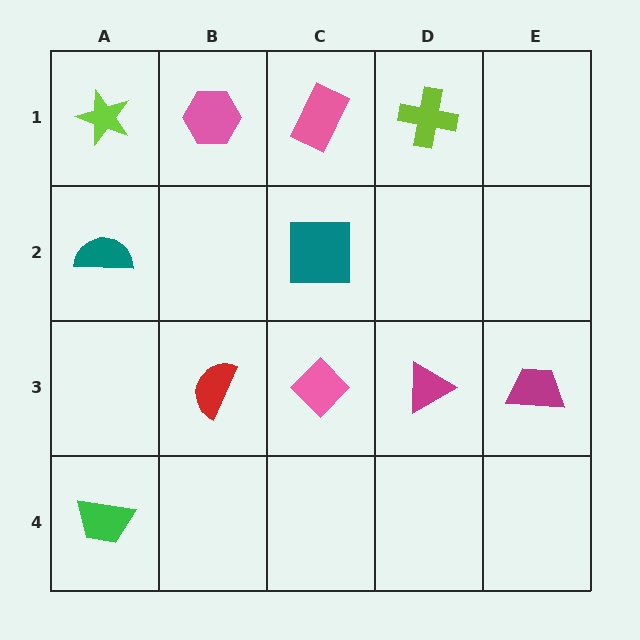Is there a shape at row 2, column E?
No, that cell is empty.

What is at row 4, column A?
A green trapezoid.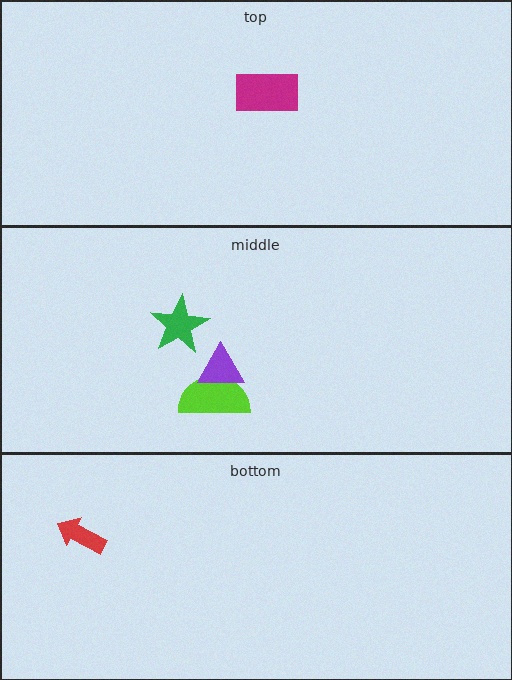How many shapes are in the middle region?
3.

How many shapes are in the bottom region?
1.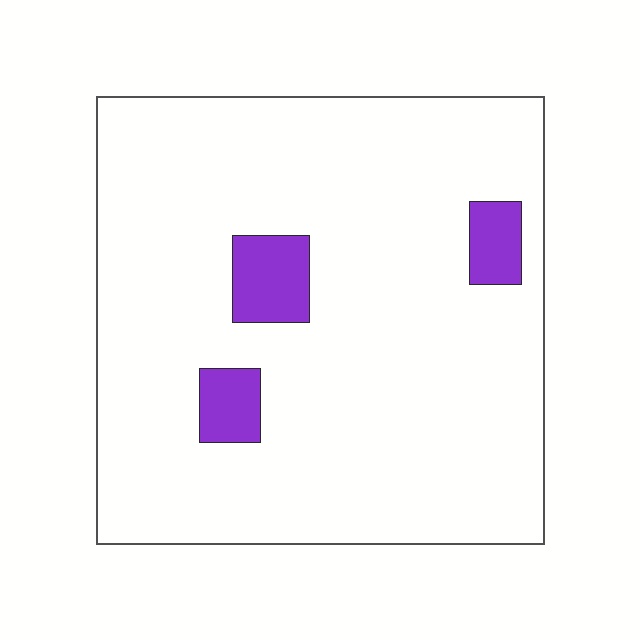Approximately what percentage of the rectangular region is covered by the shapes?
Approximately 10%.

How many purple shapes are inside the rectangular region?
3.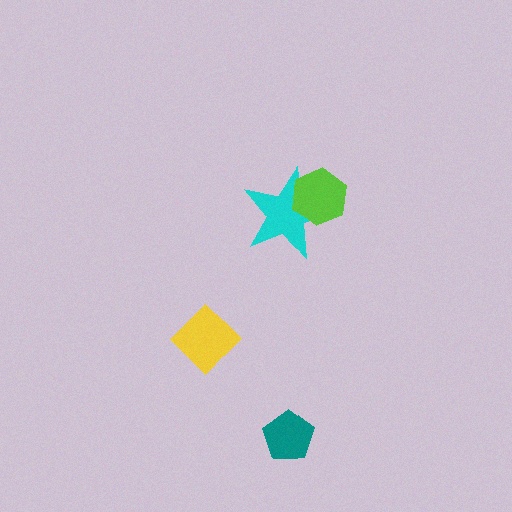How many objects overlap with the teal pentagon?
0 objects overlap with the teal pentagon.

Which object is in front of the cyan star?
The lime hexagon is in front of the cyan star.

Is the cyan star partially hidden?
Yes, it is partially covered by another shape.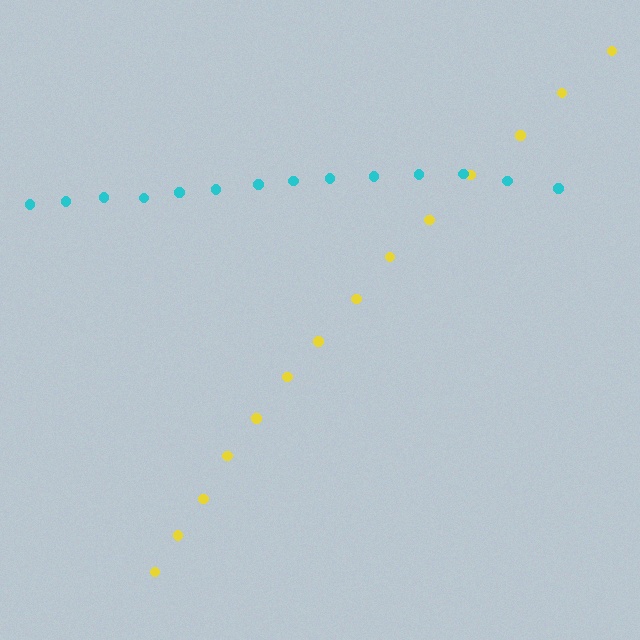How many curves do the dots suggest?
There are 2 distinct paths.